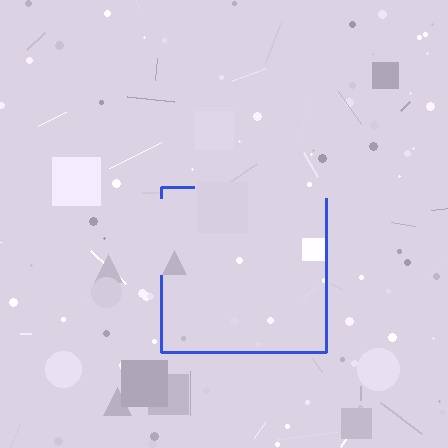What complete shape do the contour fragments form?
The contour fragments form a square.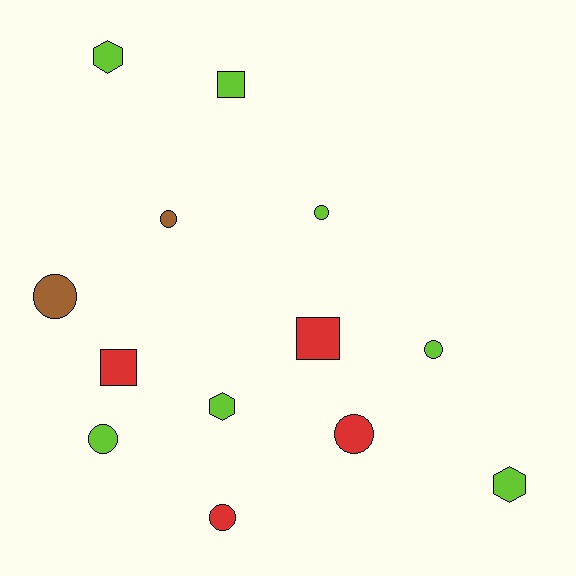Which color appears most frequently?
Lime, with 7 objects.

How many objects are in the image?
There are 13 objects.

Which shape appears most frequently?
Circle, with 7 objects.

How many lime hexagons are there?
There are 3 lime hexagons.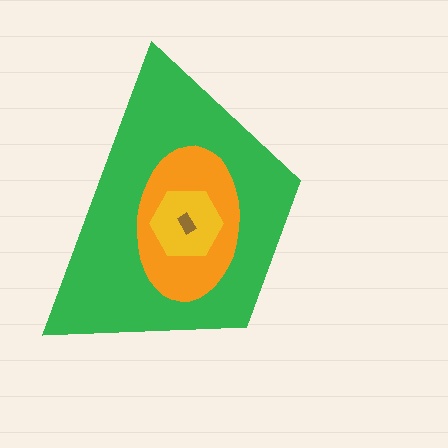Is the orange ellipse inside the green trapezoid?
Yes.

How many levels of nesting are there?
4.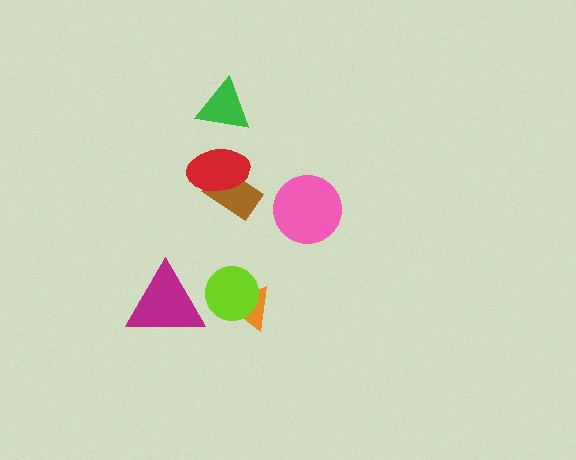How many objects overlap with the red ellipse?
1 object overlaps with the red ellipse.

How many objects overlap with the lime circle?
1 object overlaps with the lime circle.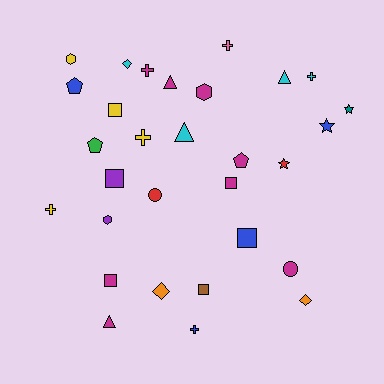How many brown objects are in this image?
There is 1 brown object.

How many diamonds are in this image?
There are 3 diamonds.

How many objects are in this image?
There are 30 objects.